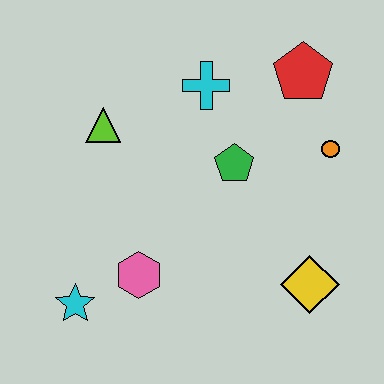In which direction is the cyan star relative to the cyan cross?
The cyan star is below the cyan cross.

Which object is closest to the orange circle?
The red pentagon is closest to the orange circle.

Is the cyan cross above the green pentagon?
Yes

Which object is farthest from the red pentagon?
The cyan star is farthest from the red pentagon.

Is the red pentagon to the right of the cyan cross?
Yes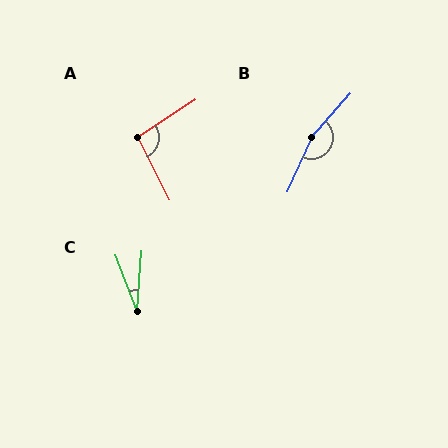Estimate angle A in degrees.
Approximately 97 degrees.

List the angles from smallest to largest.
C (25°), A (97°), B (163°).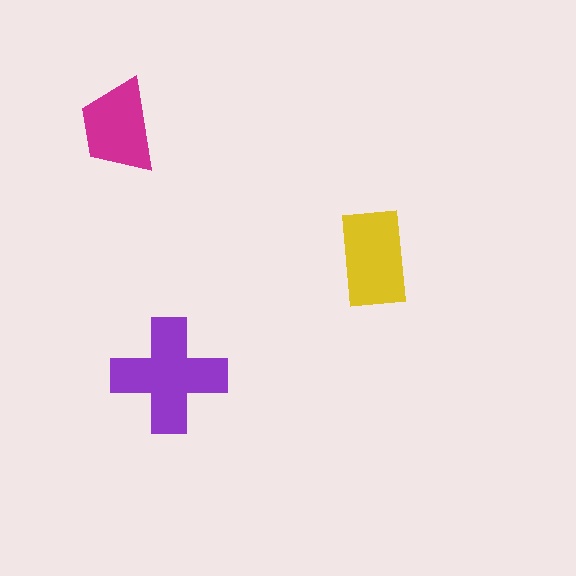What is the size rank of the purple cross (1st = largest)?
1st.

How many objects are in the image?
There are 3 objects in the image.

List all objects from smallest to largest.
The magenta trapezoid, the yellow rectangle, the purple cross.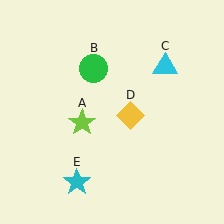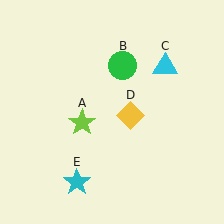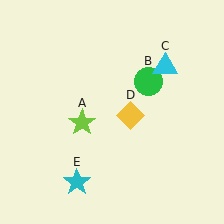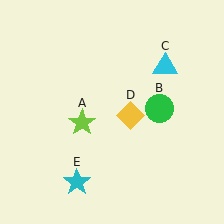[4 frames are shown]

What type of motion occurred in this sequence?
The green circle (object B) rotated clockwise around the center of the scene.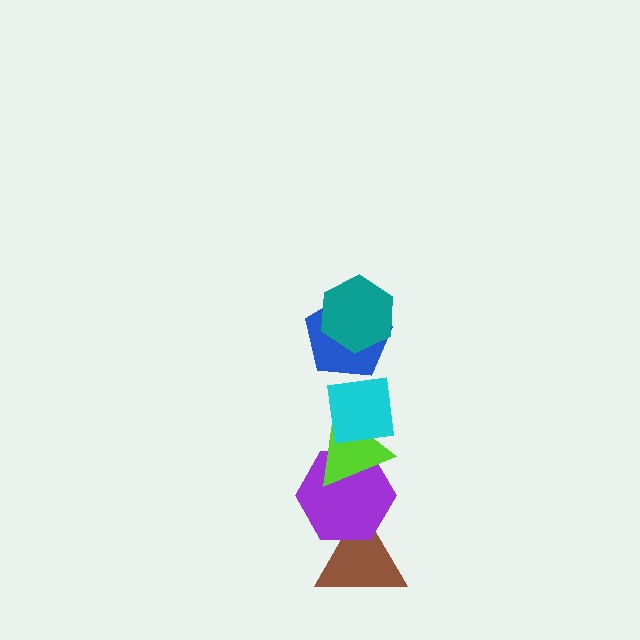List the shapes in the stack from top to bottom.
From top to bottom: the teal hexagon, the blue pentagon, the cyan square, the lime triangle, the purple hexagon, the brown triangle.